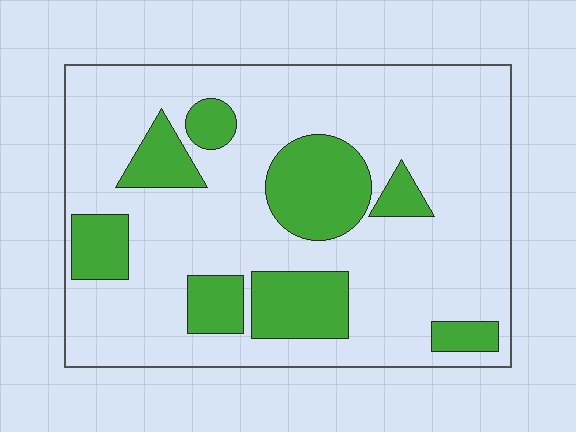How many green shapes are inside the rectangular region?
8.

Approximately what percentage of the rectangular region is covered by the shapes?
Approximately 25%.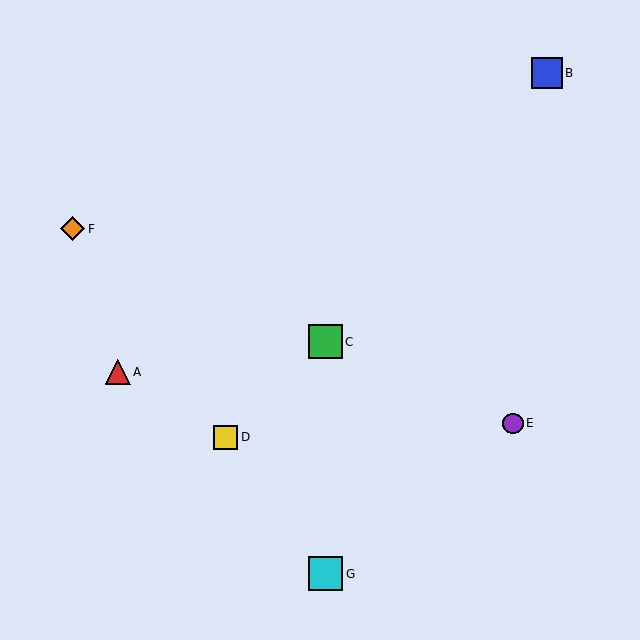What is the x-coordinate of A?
Object A is at x≈118.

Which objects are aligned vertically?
Objects C, G are aligned vertically.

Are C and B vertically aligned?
No, C is at x≈326 and B is at x≈547.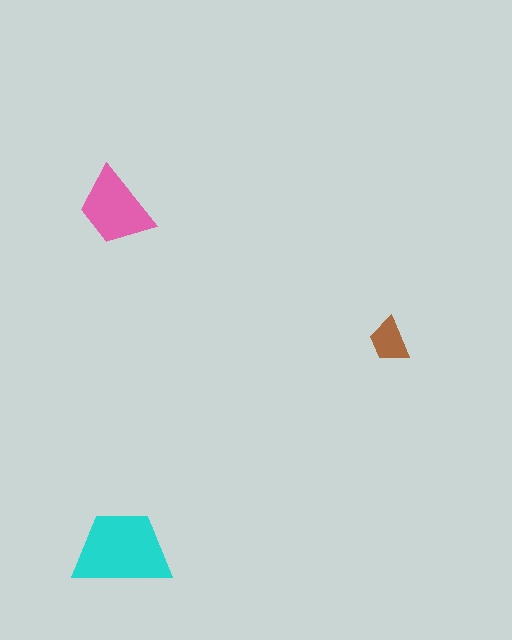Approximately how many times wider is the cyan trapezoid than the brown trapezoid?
About 2 times wider.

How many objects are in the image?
There are 3 objects in the image.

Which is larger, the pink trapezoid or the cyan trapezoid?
The cyan one.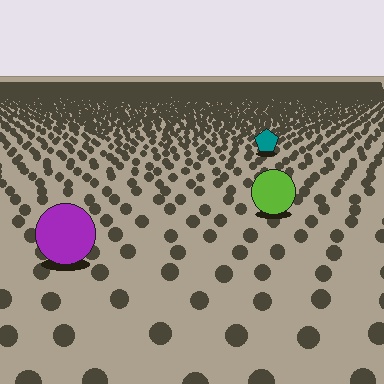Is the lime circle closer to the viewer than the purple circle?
No. The purple circle is closer — you can tell from the texture gradient: the ground texture is coarser near it.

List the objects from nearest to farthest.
From nearest to farthest: the purple circle, the lime circle, the teal pentagon.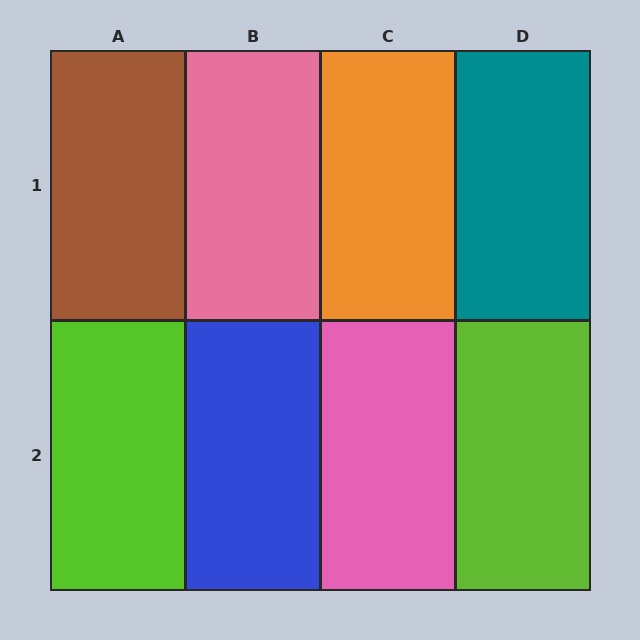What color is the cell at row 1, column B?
Pink.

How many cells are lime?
2 cells are lime.